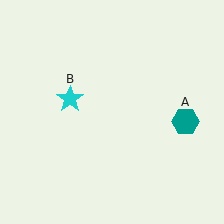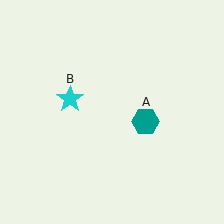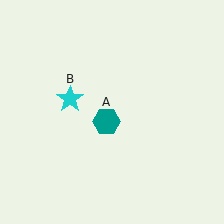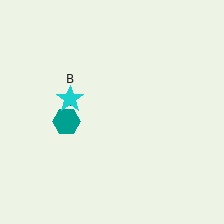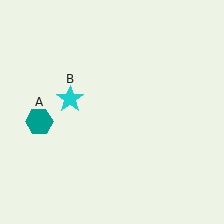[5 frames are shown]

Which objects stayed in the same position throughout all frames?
Cyan star (object B) remained stationary.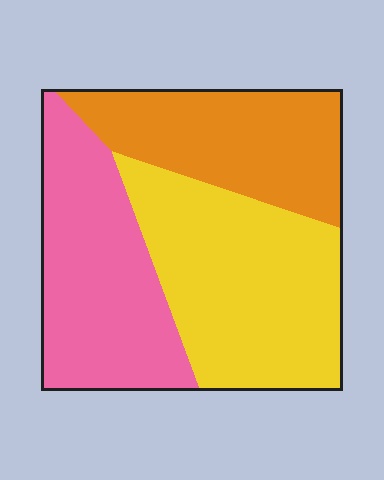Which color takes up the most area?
Yellow, at roughly 40%.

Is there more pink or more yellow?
Yellow.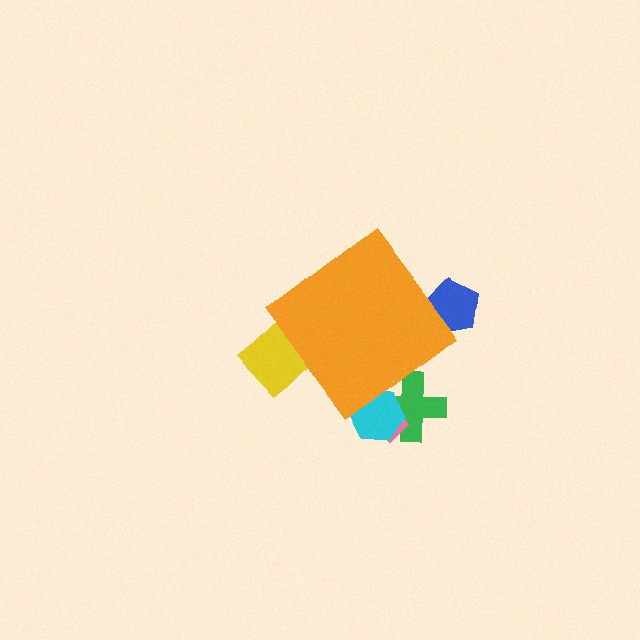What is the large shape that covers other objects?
An orange diamond.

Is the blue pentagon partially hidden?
Yes, the blue pentagon is partially hidden behind the orange diamond.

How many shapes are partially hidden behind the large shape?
5 shapes are partially hidden.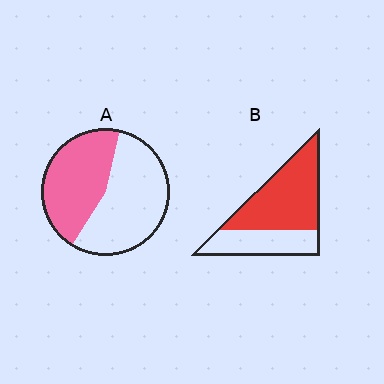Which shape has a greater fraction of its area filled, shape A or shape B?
Shape B.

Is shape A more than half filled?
No.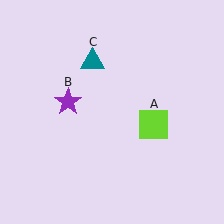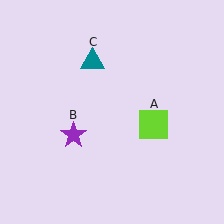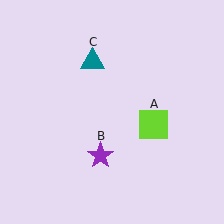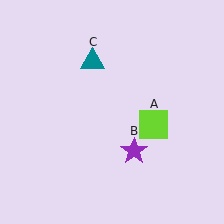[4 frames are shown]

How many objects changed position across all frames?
1 object changed position: purple star (object B).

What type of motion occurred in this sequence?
The purple star (object B) rotated counterclockwise around the center of the scene.